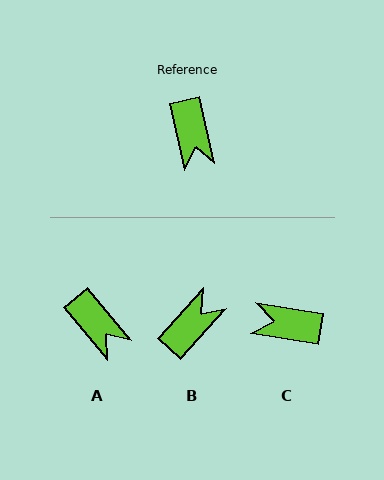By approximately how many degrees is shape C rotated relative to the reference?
Approximately 112 degrees clockwise.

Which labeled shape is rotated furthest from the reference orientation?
B, about 125 degrees away.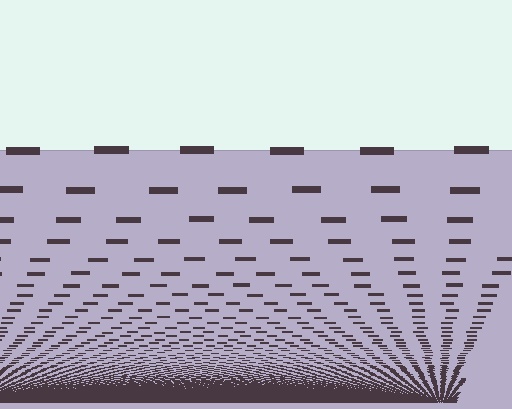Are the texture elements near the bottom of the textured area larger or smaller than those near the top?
Smaller. The gradient is inverted — elements near the bottom are smaller and denser.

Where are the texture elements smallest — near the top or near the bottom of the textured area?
Near the bottom.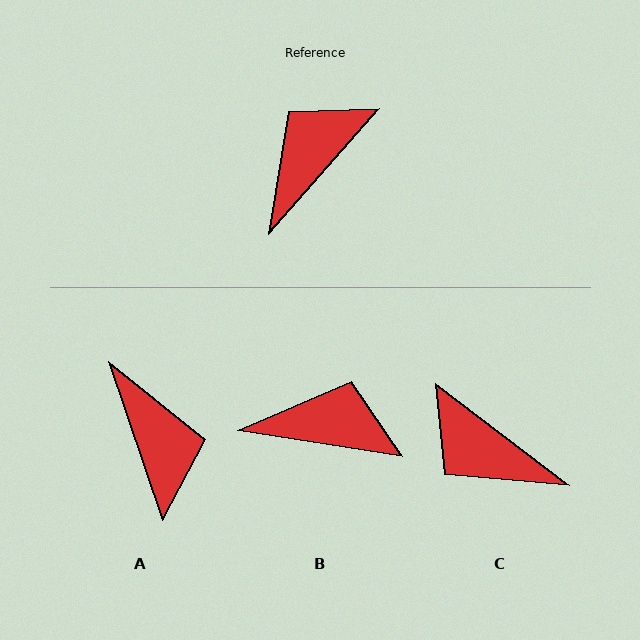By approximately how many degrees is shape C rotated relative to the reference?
Approximately 94 degrees counter-clockwise.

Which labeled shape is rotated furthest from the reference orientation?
A, about 119 degrees away.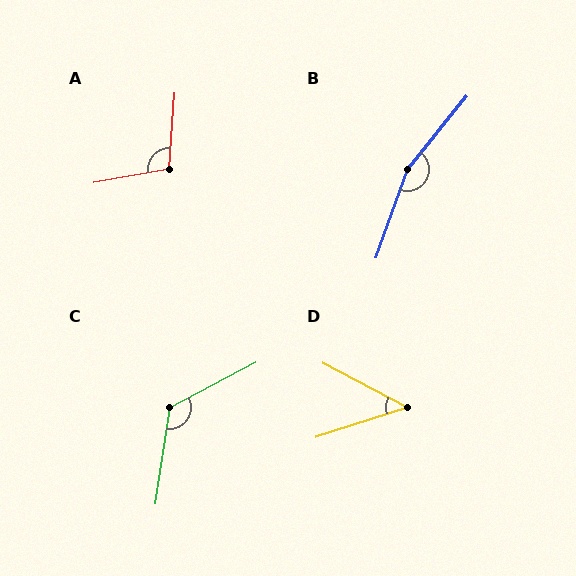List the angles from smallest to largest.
D (46°), A (104°), C (126°), B (161°).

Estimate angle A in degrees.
Approximately 104 degrees.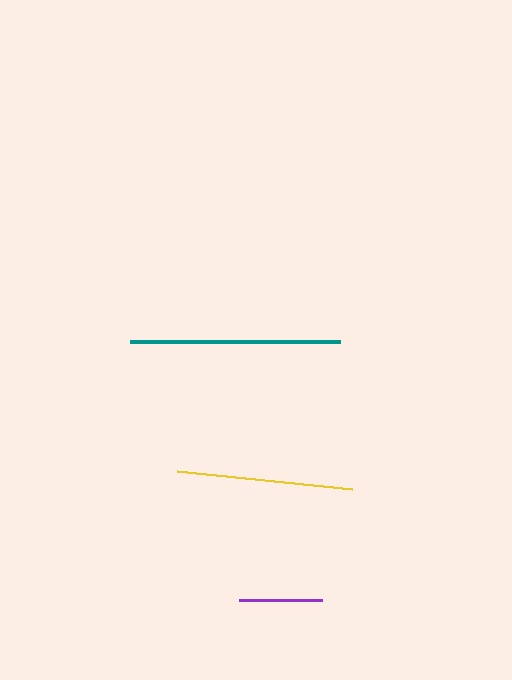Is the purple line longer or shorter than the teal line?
The teal line is longer than the purple line.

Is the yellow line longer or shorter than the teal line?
The teal line is longer than the yellow line.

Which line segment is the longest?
The teal line is the longest at approximately 210 pixels.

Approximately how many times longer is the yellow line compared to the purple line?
The yellow line is approximately 2.1 times the length of the purple line.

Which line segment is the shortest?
The purple line is the shortest at approximately 83 pixels.